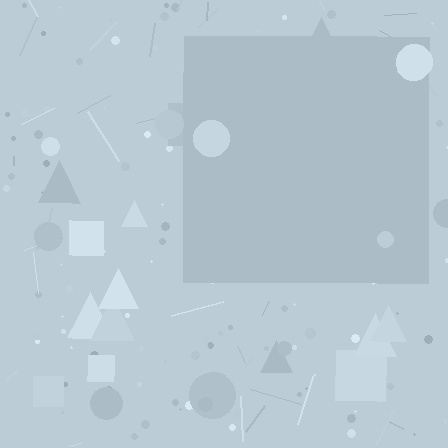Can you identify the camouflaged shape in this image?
The camouflaged shape is a square.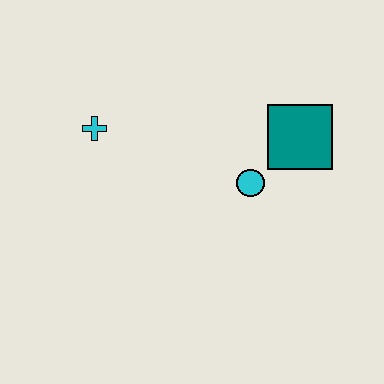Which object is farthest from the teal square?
The cyan cross is farthest from the teal square.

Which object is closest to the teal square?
The cyan circle is closest to the teal square.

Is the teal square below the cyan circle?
No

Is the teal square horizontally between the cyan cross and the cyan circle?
No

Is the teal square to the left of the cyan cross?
No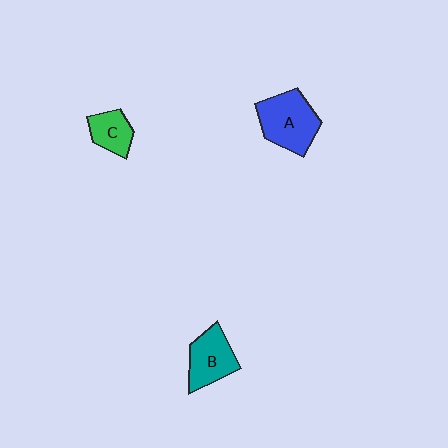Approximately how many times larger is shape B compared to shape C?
Approximately 1.5 times.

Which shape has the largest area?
Shape A (blue).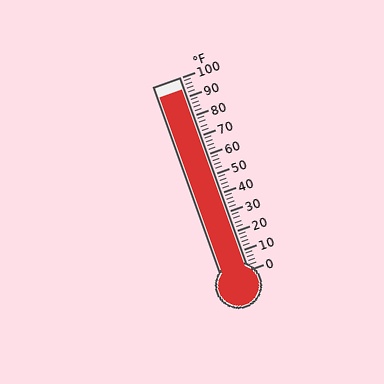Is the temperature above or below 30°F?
The temperature is above 30°F.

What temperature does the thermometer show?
The thermometer shows approximately 94°F.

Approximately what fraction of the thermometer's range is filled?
The thermometer is filled to approximately 95% of its range.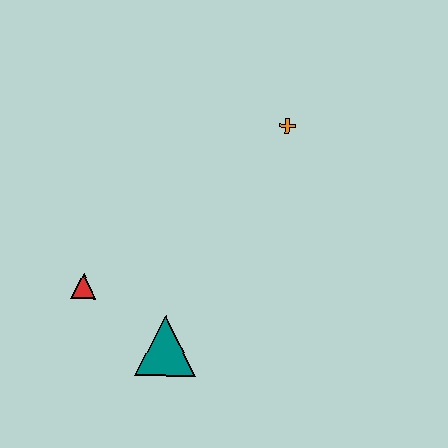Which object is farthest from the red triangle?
The orange cross is farthest from the red triangle.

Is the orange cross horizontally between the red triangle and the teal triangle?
No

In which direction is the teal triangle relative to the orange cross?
The teal triangle is below the orange cross.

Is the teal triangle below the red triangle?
Yes